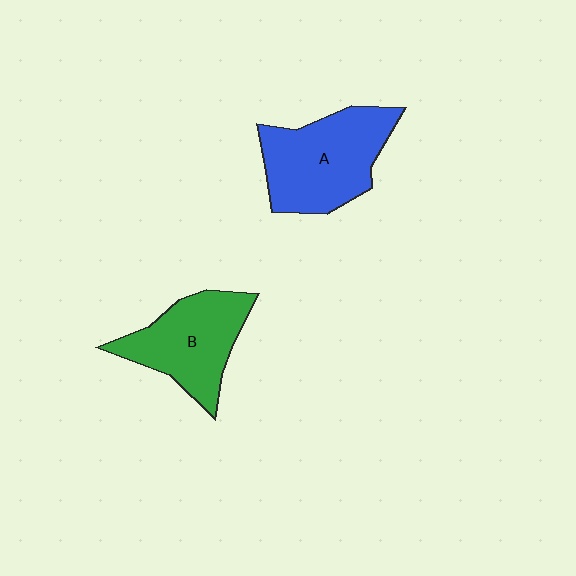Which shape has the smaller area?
Shape B (green).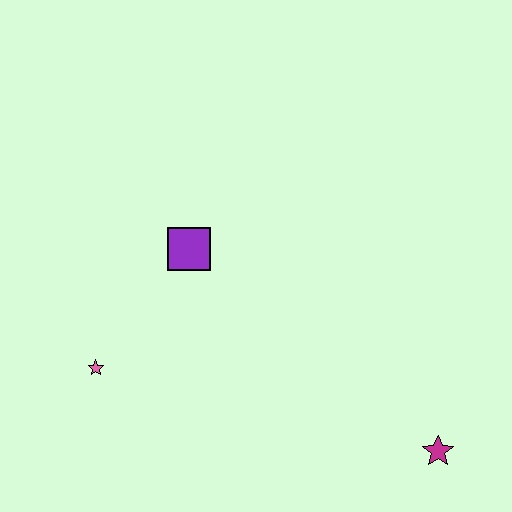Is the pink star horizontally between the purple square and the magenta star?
No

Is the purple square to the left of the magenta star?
Yes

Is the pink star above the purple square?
No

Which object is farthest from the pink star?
The magenta star is farthest from the pink star.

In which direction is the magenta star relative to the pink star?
The magenta star is to the right of the pink star.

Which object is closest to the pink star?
The purple square is closest to the pink star.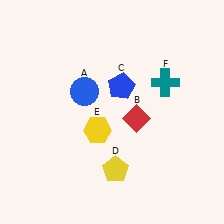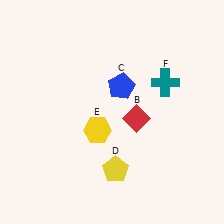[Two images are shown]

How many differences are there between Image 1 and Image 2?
There is 1 difference between the two images.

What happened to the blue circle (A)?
The blue circle (A) was removed in Image 2. It was in the top-left area of Image 1.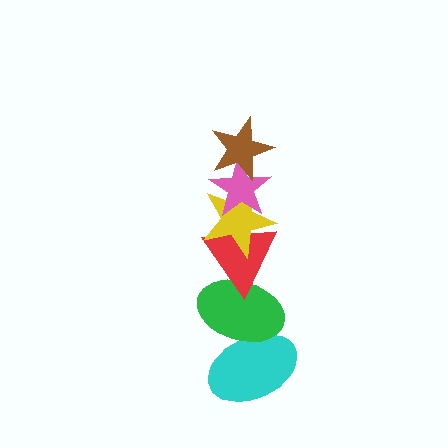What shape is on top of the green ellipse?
The red triangle is on top of the green ellipse.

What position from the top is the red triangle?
The red triangle is 4th from the top.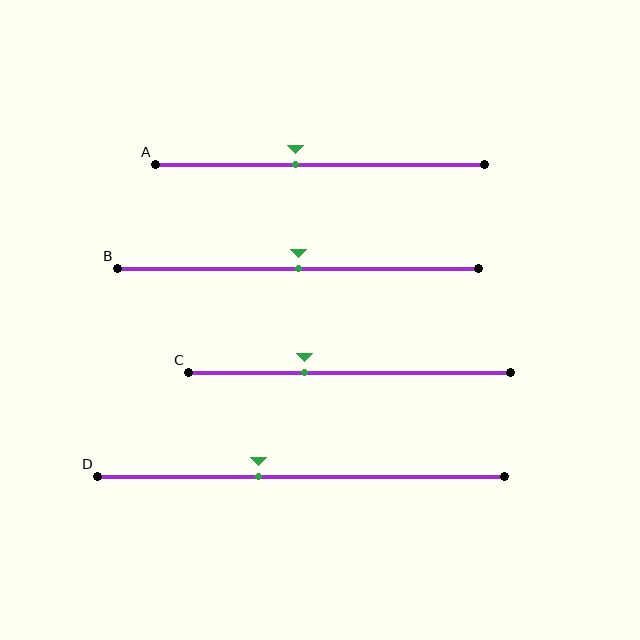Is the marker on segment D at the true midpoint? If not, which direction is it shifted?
No, the marker on segment D is shifted to the left by about 10% of the segment length.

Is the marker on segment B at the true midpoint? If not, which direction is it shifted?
Yes, the marker on segment B is at the true midpoint.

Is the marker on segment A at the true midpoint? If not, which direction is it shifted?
No, the marker on segment A is shifted to the left by about 8% of the segment length.